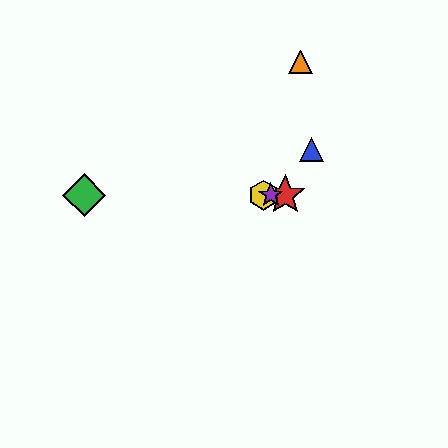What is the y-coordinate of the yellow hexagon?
The yellow hexagon is at y≈195.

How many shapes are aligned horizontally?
4 shapes (the red star, the green diamond, the yellow hexagon, the purple star) are aligned horizontally.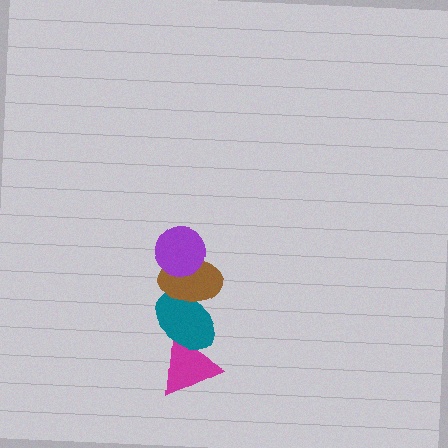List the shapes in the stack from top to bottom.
From top to bottom: the purple circle, the brown ellipse, the teal ellipse, the magenta triangle.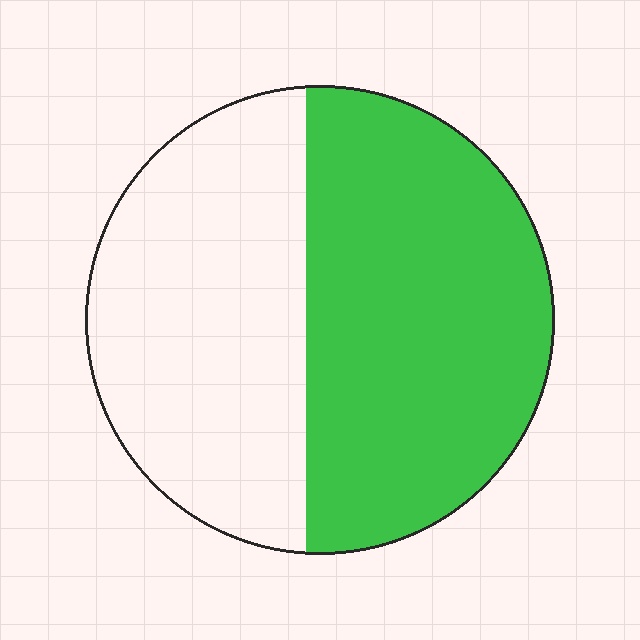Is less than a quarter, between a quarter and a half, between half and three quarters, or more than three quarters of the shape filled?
Between half and three quarters.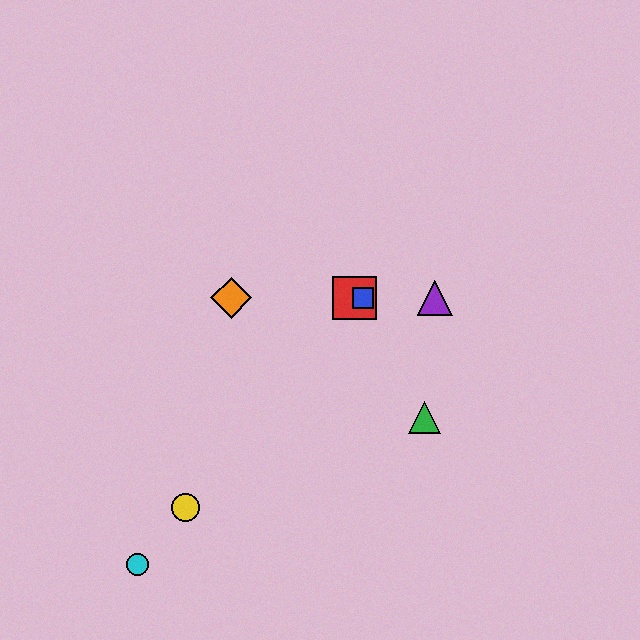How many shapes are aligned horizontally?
4 shapes (the red square, the blue square, the purple triangle, the orange diamond) are aligned horizontally.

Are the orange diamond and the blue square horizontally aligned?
Yes, both are at y≈298.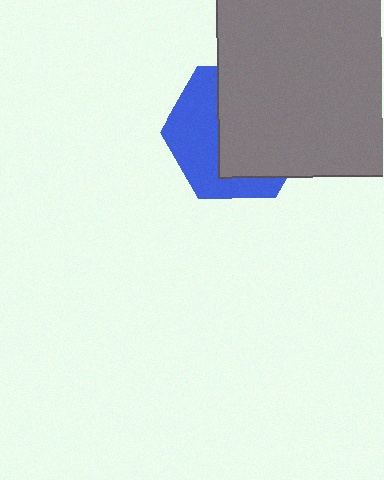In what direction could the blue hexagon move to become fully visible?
The blue hexagon could move left. That would shift it out from behind the gray rectangle entirely.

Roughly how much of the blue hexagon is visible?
A small part of it is visible (roughly 42%).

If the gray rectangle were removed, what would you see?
You would see the complete blue hexagon.